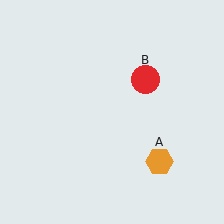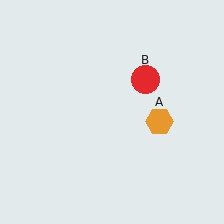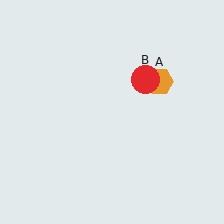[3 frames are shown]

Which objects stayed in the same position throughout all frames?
Red circle (object B) remained stationary.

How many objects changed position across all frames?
1 object changed position: orange hexagon (object A).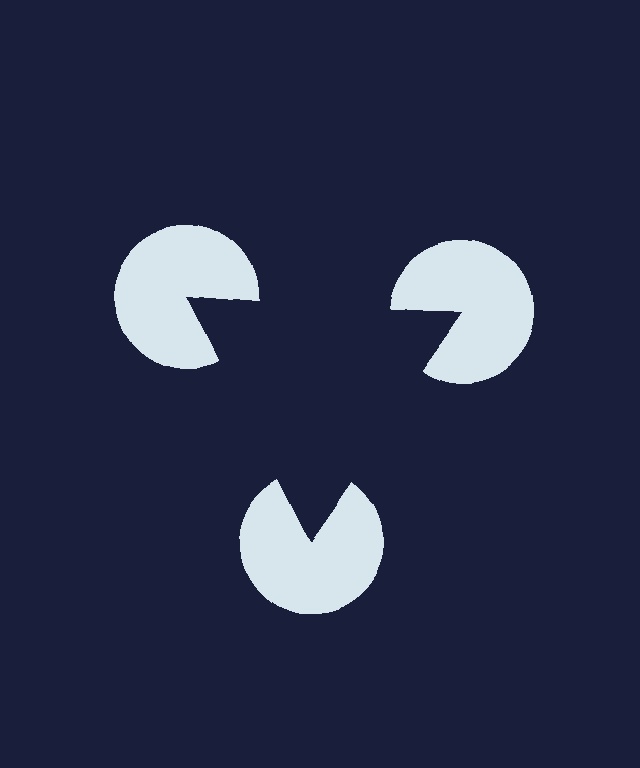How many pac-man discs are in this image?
There are 3 — one at each vertex of the illusory triangle.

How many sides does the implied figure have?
3 sides.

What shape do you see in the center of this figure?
An illusory triangle — its edges are inferred from the aligned wedge cuts in the pac-man discs, not physically drawn.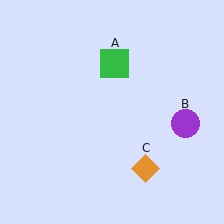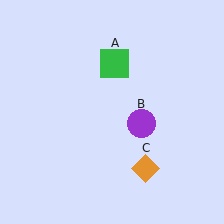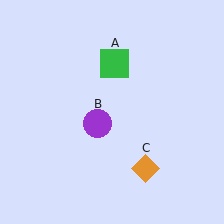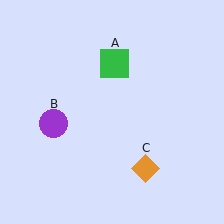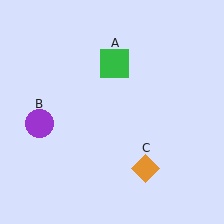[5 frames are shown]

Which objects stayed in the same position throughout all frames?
Green square (object A) and orange diamond (object C) remained stationary.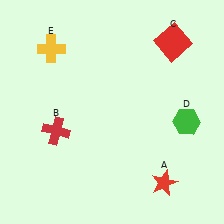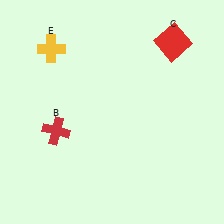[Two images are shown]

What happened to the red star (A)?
The red star (A) was removed in Image 2. It was in the bottom-right area of Image 1.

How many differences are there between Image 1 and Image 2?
There are 2 differences between the two images.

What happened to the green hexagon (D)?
The green hexagon (D) was removed in Image 2. It was in the bottom-right area of Image 1.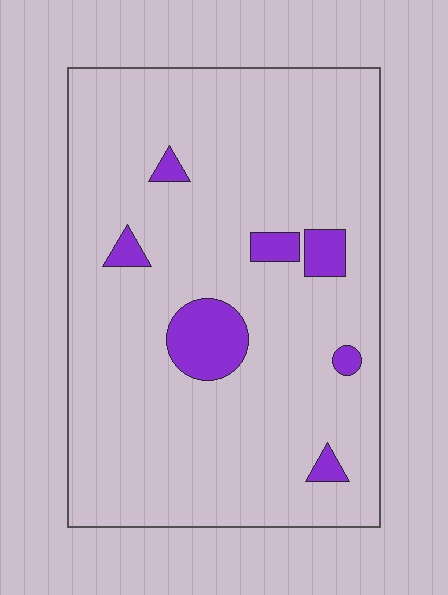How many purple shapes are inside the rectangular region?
7.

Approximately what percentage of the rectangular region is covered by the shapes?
Approximately 10%.